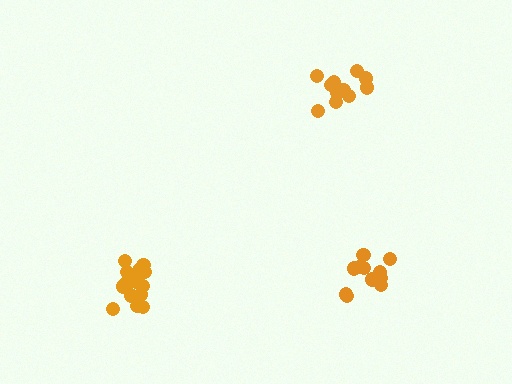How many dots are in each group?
Group 1: 16 dots, Group 2: 13 dots, Group 3: 11 dots (40 total).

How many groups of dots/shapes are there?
There are 3 groups.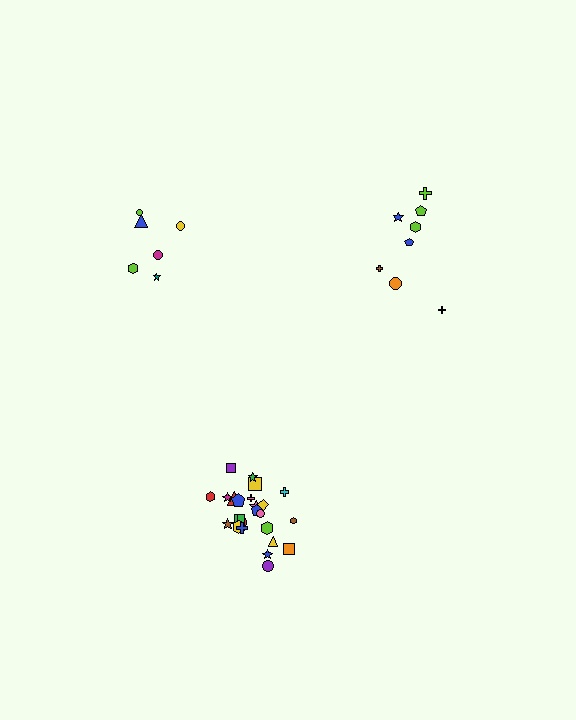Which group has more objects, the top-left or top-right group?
The top-right group.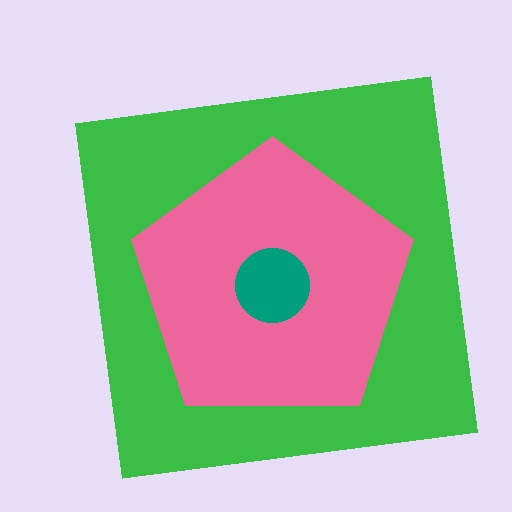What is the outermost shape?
The green square.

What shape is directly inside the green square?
The pink pentagon.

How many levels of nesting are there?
3.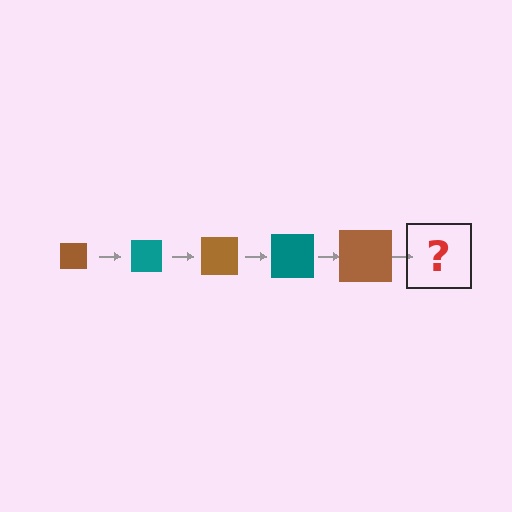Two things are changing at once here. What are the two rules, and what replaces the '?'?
The two rules are that the square grows larger each step and the color cycles through brown and teal. The '?' should be a teal square, larger than the previous one.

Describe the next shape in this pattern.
It should be a teal square, larger than the previous one.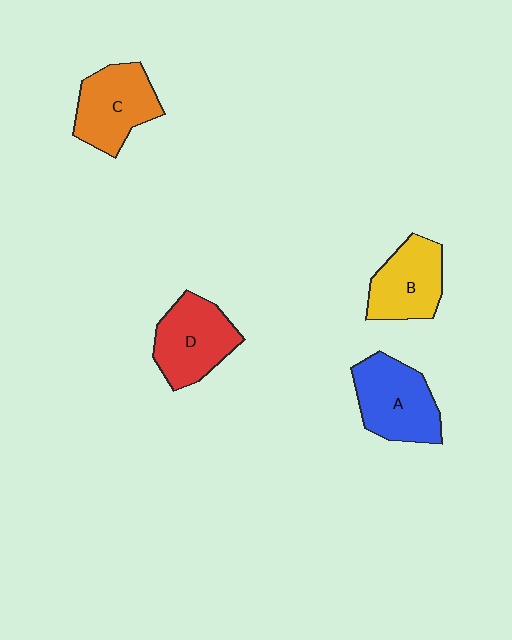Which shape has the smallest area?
Shape B (yellow).